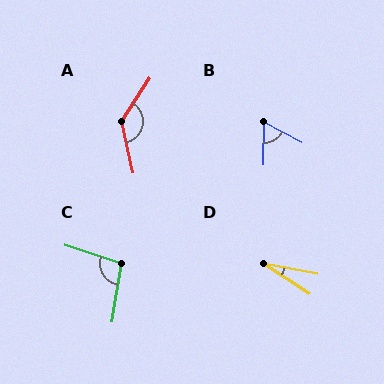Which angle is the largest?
A, at approximately 134 degrees.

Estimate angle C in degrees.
Approximately 99 degrees.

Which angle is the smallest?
D, at approximately 22 degrees.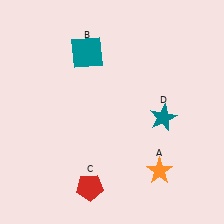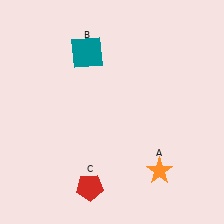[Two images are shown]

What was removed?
The teal star (D) was removed in Image 2.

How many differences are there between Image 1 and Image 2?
There is 1 difference between the two images.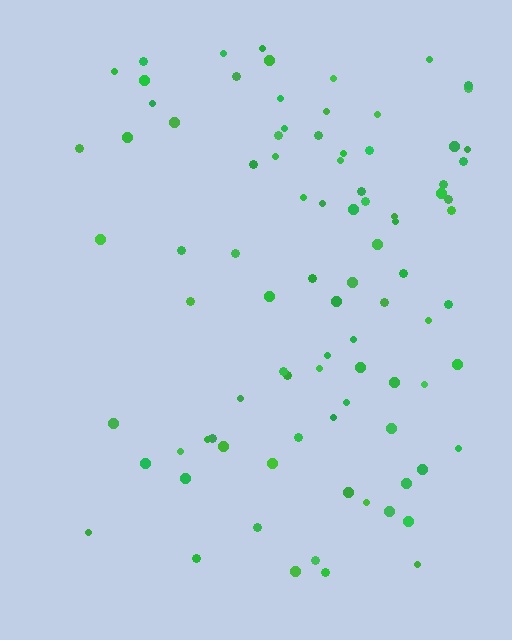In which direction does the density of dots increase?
From left to right, with the right side densest.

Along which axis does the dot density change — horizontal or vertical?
Horizontal.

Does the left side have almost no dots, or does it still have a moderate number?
Still a moderate number, just noticeably fewer than the right.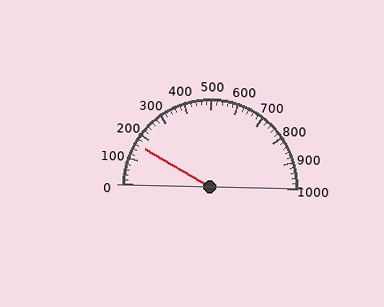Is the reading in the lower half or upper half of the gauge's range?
The reading is in the lower half of the range (0 to 1000).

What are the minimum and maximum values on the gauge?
The gauge ranges from 0 to 1000.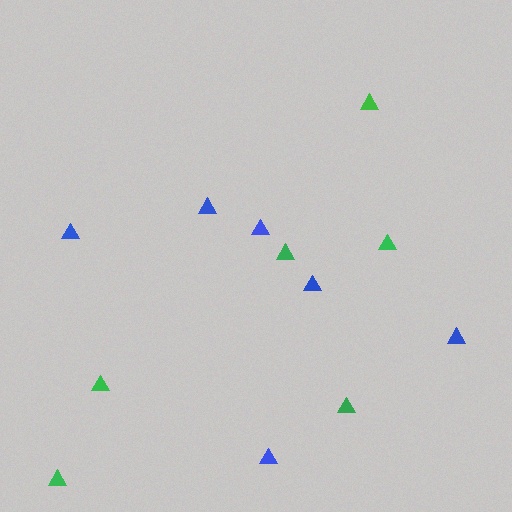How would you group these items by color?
There are 2 groups: one group of blue triangles (6) and one group of green triangles (6).